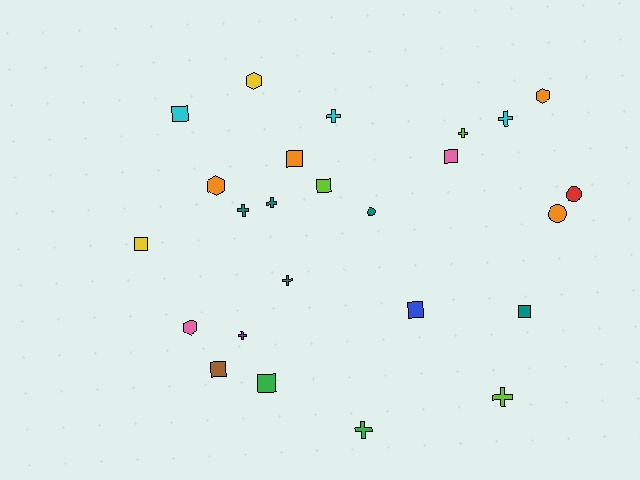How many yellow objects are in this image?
There are 2 yellow objects.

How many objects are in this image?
There are 25 objects.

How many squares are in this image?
There are 9 squares.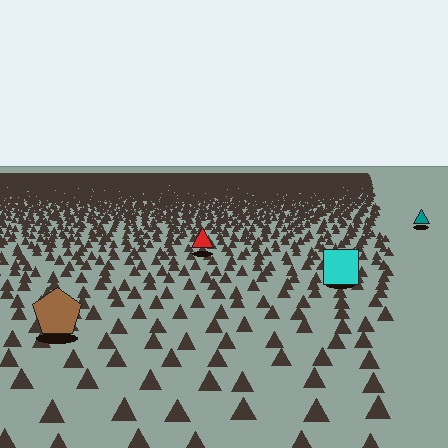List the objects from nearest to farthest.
From nearest to farthest: the brown pentagon, the cyan square, the red triangle, the teal triangle.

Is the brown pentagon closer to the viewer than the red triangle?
Yes. The brown pentagon is closer — you can tell from the texture gradient: the ground texture is coarser near it.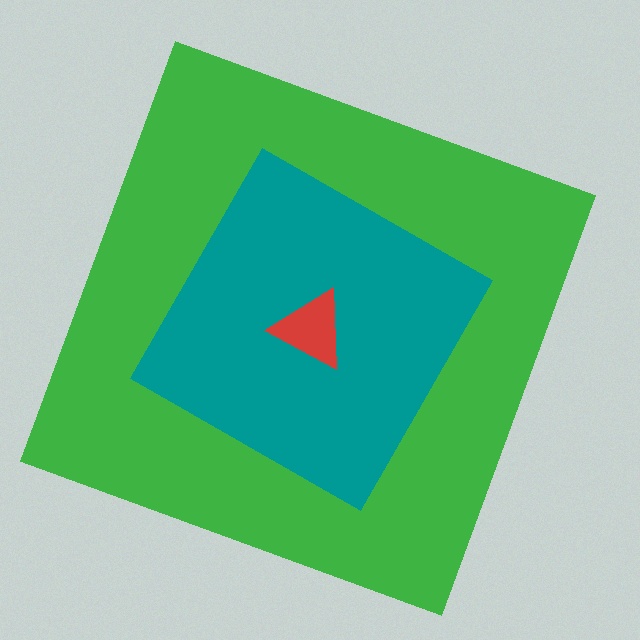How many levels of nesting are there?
3.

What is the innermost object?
The red triangle.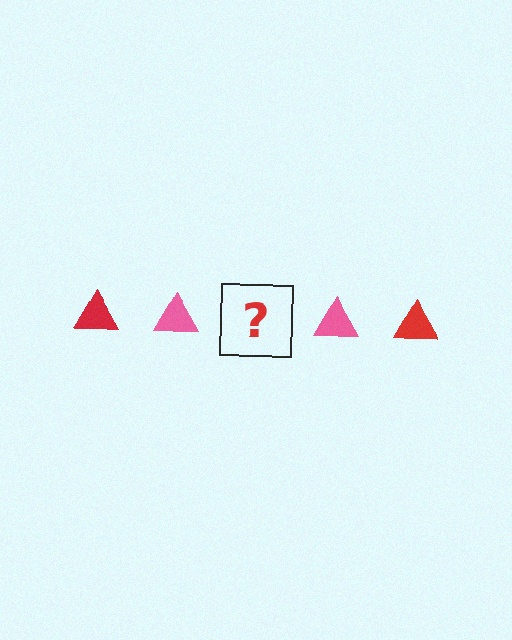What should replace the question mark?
The question mark should be replaced with a red triangle.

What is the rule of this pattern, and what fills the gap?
The rule is that the pattern cycles through red, pink triangles. The gap should be filled with a red triangle.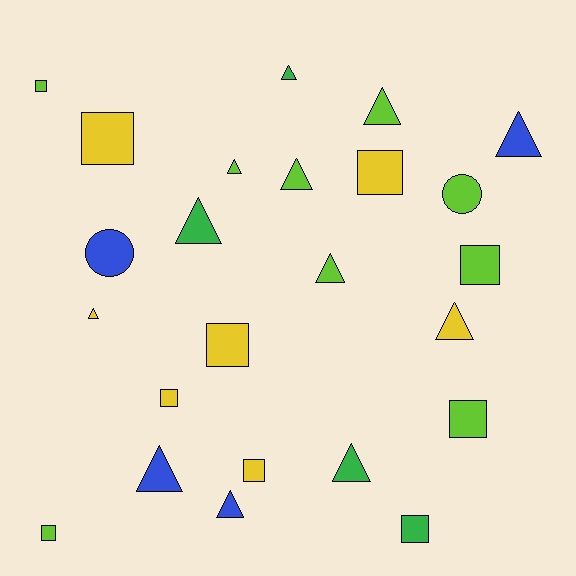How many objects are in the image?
There are 24 objects.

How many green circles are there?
There are no green circles.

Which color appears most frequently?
Lime, with 9 objects.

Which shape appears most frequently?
Triangle, with 12 objects.